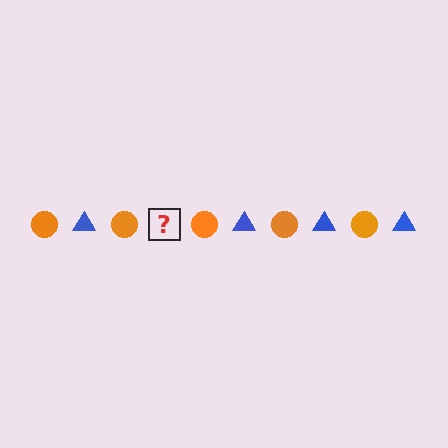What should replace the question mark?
The question mark should be replaced with a blue triangle.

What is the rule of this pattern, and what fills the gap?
The rule is that the pattern alternates between orange circle and blue triangle. The gap should be filled with a blue triangle.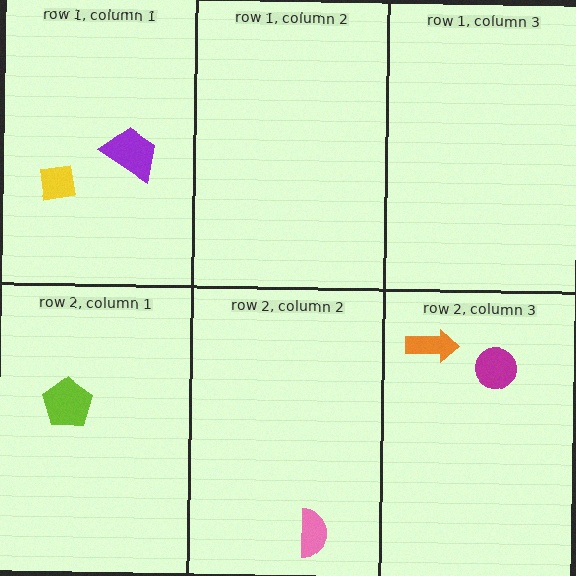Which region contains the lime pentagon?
The row 2, column 1 region.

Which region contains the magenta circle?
The row 2, column 3 region.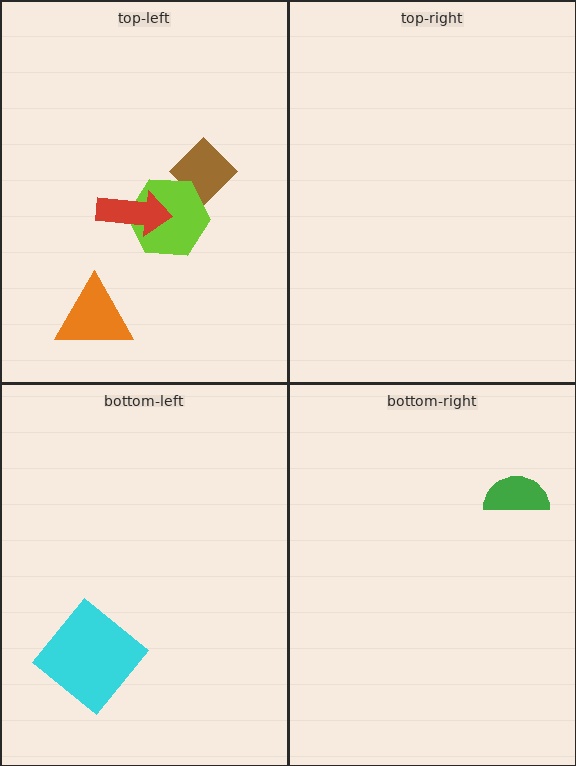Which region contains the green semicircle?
The bottom-right region.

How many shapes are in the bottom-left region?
1.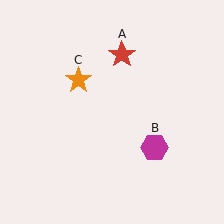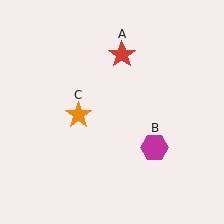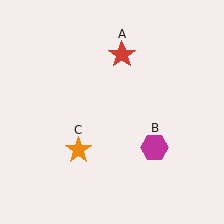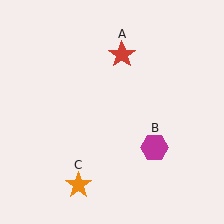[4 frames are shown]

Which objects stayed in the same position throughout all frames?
Red star (object A) and magenta hexagon (object B) remained stationary.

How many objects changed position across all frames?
1 object changed position: orange star (object C).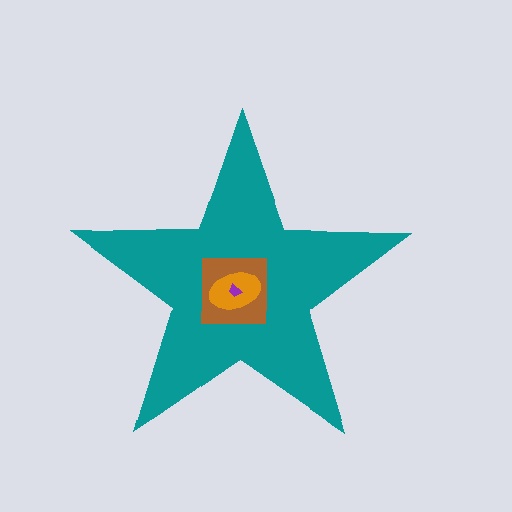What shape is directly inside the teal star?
The brown square.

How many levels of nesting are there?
4.